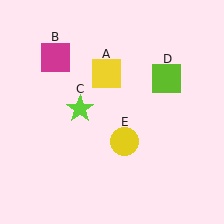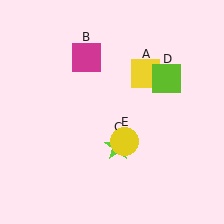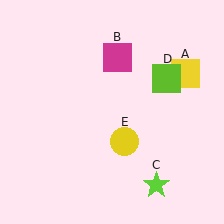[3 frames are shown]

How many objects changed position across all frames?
3 objects changed position: yellow square (object A), magenta square (object B), lime star (object C).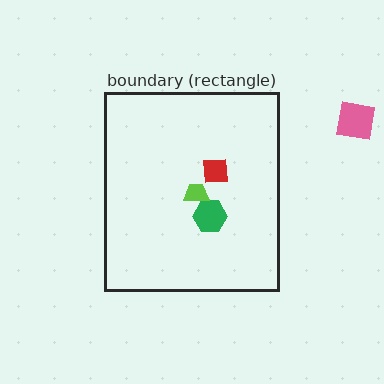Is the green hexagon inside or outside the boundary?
Inside.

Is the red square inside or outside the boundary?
Inside.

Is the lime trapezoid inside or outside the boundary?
Inside.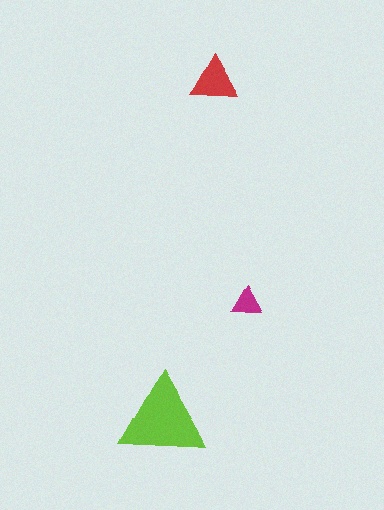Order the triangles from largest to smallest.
the lime one, the red one, the magenta one.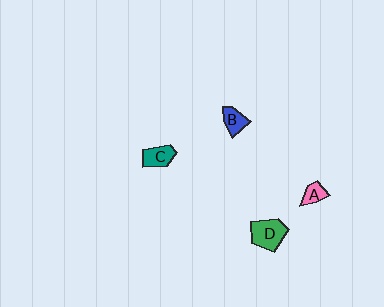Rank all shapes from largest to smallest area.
From largest to smallest: D (green), C (teal), B (blue), A (pink).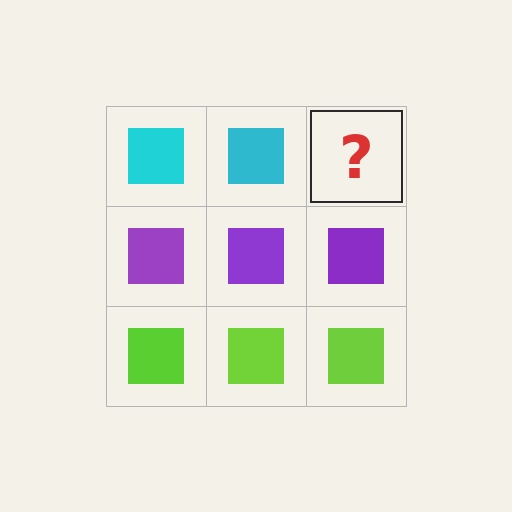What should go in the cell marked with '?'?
The missing cell should contain a cyan square.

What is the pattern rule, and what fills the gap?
The rule is that each row has a consistent color. The gap should be filled with a cyan square.